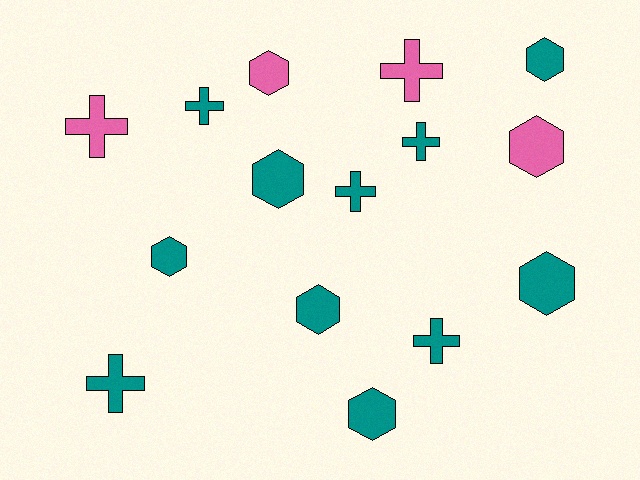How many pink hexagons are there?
There are 2 pink hexagons.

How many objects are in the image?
There are 15 objects.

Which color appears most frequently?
Teal, with 11 objects.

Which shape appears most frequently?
Hexagon, with 8 objects.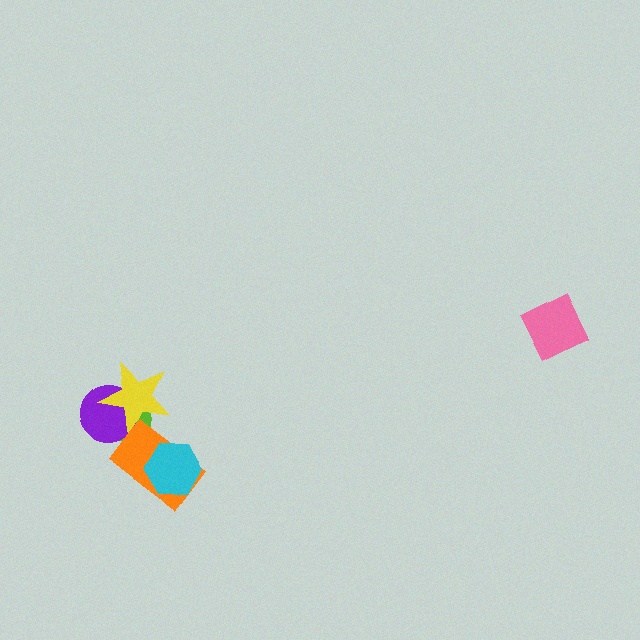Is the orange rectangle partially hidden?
Yes, it is partially covered by another shape.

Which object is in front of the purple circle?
The yellow star is in front of the purple circle.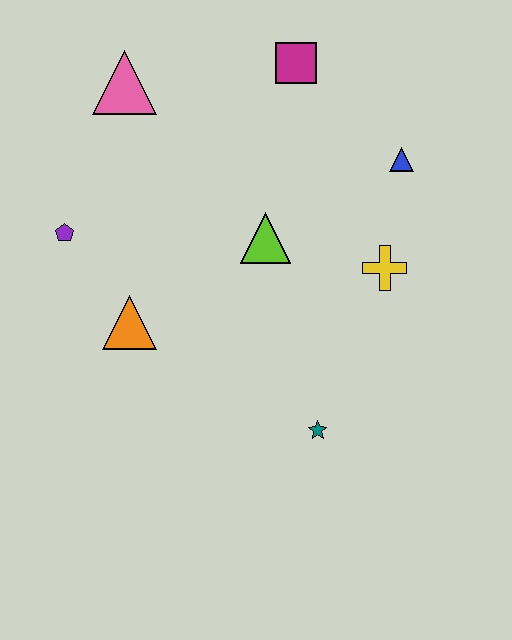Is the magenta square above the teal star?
Yes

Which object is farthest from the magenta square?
The teal star is farthest from the magenta square.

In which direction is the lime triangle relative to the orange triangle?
The lime triangle is to the right of the orange triangle.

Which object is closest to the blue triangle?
The yellow cross is closest to the blue triangle.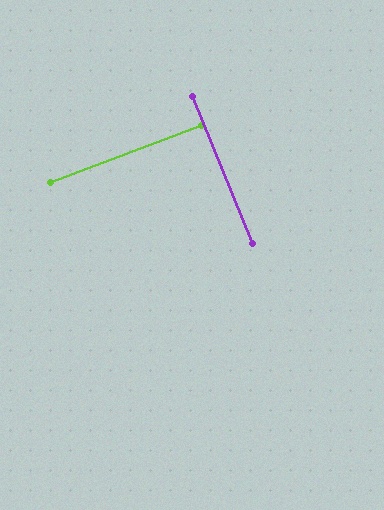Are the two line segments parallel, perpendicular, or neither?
Perpendicular — they meet at approximately 89°.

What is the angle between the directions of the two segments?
Approximately 89 degrees.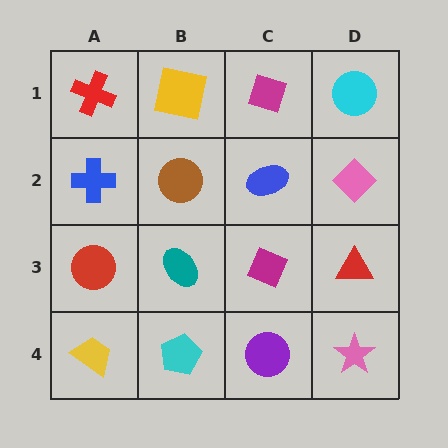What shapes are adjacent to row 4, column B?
A teal ellipse (row 3, column B), a yellow trapezoid (row 4, column A), a purple circle (row 4, column C).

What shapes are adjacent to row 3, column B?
A brown circle (row 2, column B), a cyan pentagon (row 4, column B), a red circle (row 3, column A), a magenta diamond (row 3, column C).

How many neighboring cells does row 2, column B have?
4.